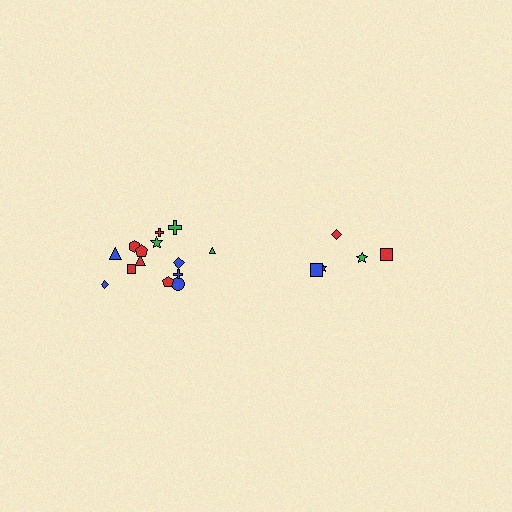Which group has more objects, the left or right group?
The left group.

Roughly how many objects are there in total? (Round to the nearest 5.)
Roughly 20 objects in total.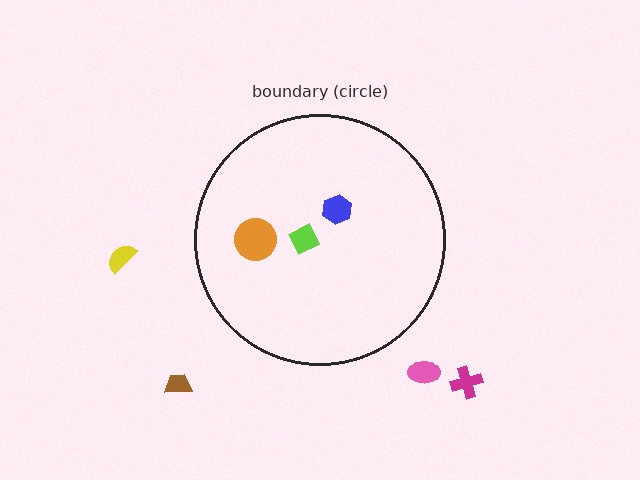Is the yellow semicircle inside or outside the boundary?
Outside.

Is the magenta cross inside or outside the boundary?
Outside.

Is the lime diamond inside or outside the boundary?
Inside.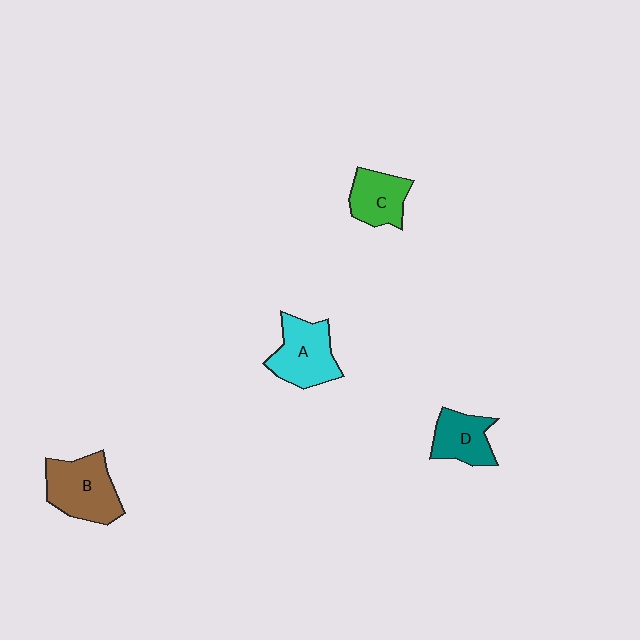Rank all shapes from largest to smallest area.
From largest to smallest: B (brown), A (cyan), C (green), D (teal).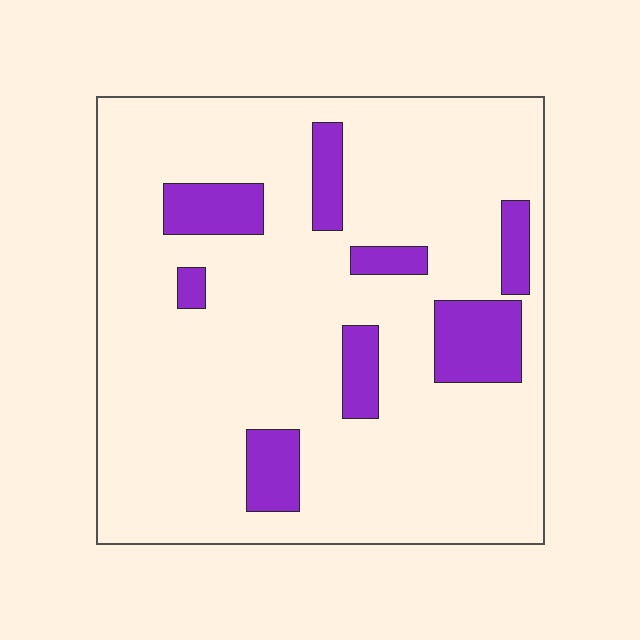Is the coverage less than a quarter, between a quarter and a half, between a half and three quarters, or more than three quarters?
Less than a quarter.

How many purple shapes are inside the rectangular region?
8.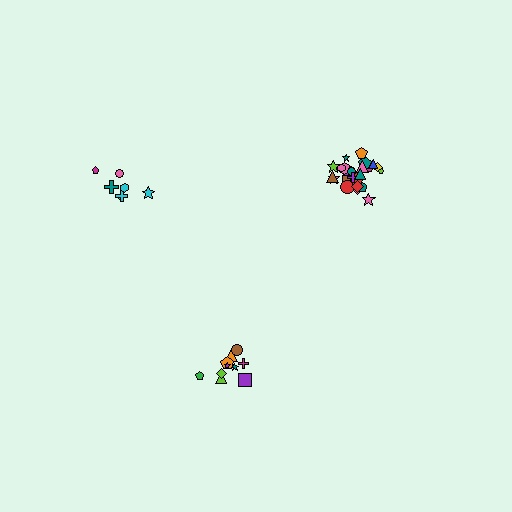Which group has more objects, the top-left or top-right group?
The top-right group.